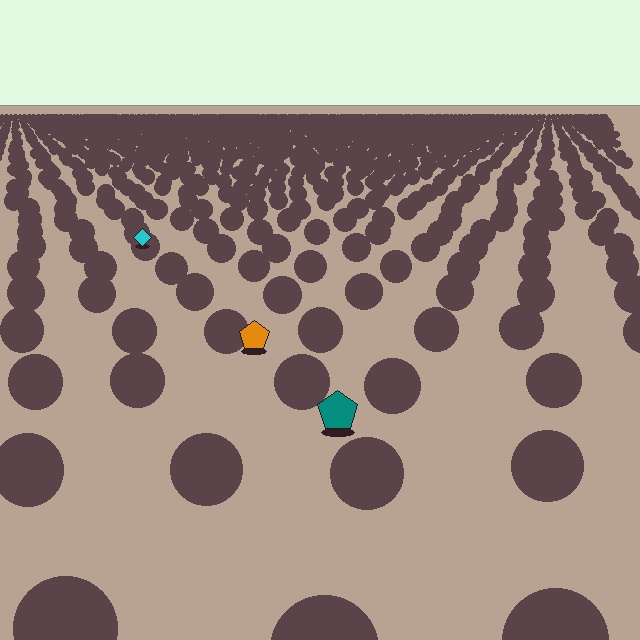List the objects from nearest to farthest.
From nearest to farthest: the teal pentagon, the orange pentagon, the cyan diamond.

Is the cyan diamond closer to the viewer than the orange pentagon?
No. The orange pentagon is closer — you can tell from the texture gradient: the ground texture is coarser near it.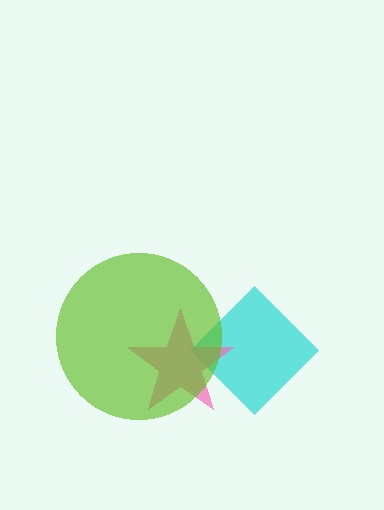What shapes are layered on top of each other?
The layered shapes are: a cyan diamond, a pink star, a lime circle.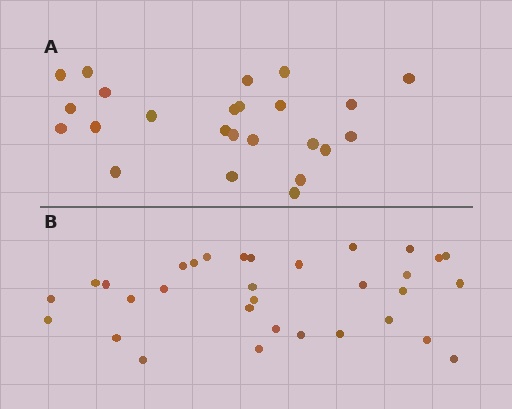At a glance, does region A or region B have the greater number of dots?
Region B (the bottom region) has more dots.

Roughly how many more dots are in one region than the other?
Region B has roughly 8 or so more dots than region A.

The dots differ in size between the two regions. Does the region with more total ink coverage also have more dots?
No. Region A has more total ink coverage because its dots are larger, but region B actually contains more individual dots. Total area can be misleading — the number of items is what matters here.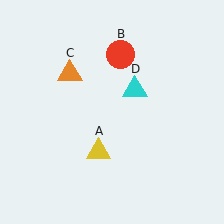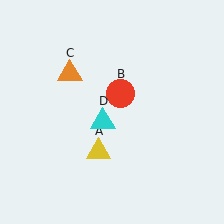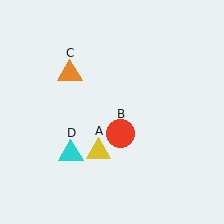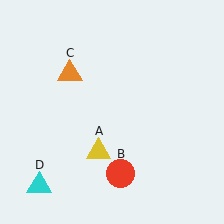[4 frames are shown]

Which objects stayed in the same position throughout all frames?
Yellow triangle (object A) and orange triangle (object C) remained stationary.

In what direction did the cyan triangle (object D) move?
The cyan triangle (object D) moved down and to the left.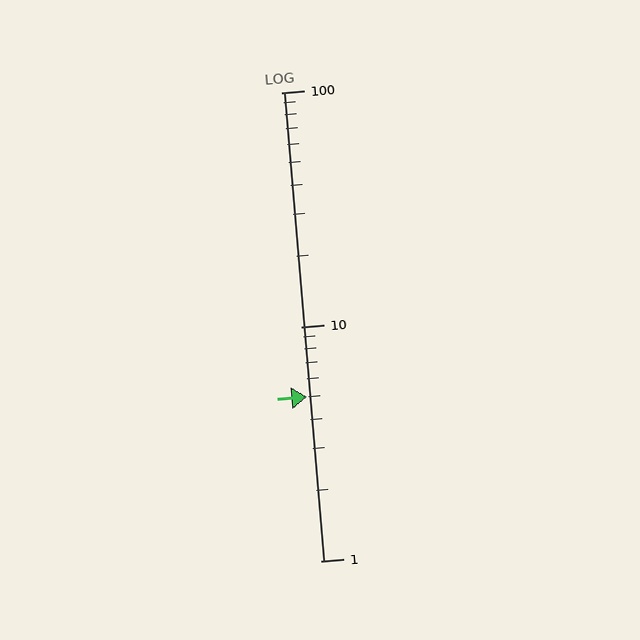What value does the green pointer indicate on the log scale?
The pointer indicates approximately 5.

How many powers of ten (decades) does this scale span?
The scale spans 2 decades, from 1 to 100.